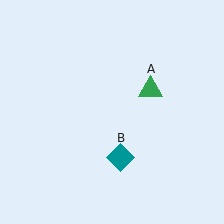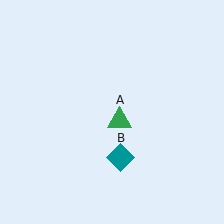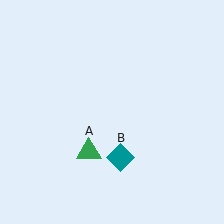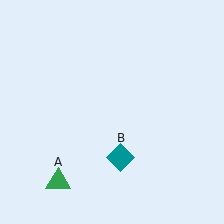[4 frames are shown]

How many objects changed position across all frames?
1 object changed position: green triangle (object A).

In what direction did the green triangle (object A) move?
The green triangle (object A) moved down and to the left.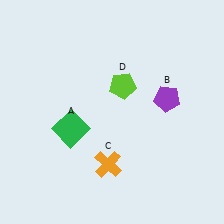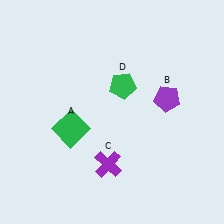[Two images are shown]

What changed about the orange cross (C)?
In Image 1, C is orange. In Image 2, it changed to purple.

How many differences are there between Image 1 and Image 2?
There are 2 differences between the two images.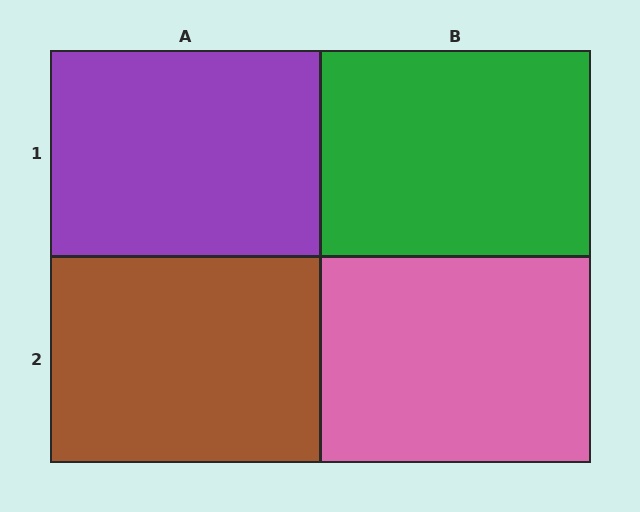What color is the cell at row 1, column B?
Green.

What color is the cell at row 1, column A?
Purple.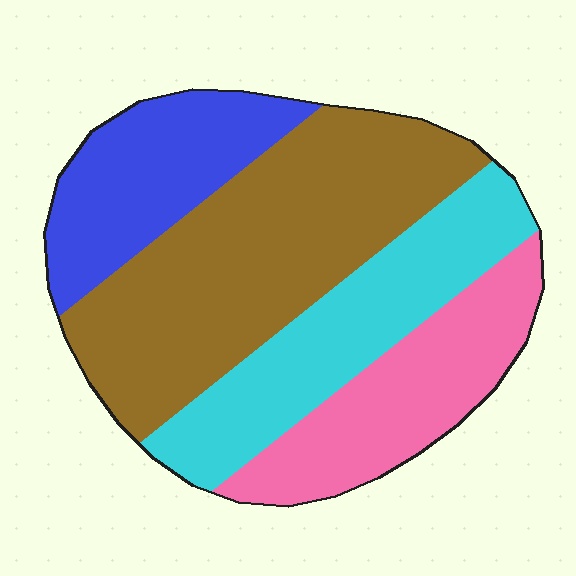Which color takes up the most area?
Brown, at roughly 40%.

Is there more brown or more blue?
Brown.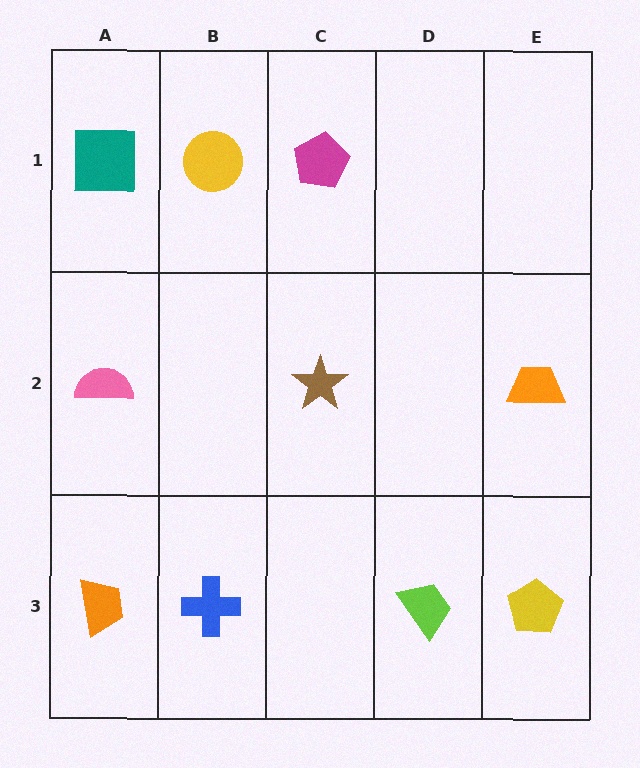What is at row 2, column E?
An orange trapezoid.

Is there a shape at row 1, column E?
No, that cell is empty.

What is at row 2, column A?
A pink semicircle.